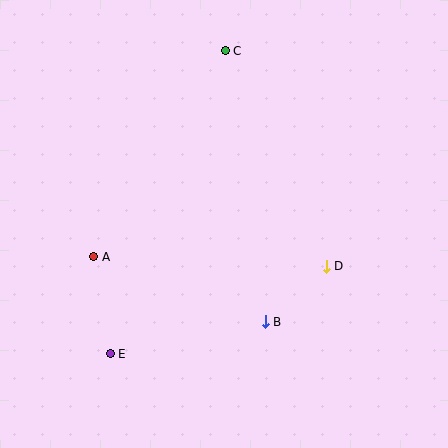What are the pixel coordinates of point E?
Point E is at (110, 354).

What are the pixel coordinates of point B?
Point B is at (265, 322).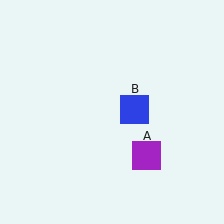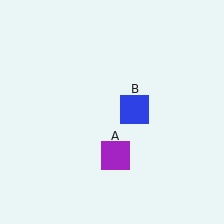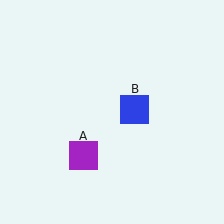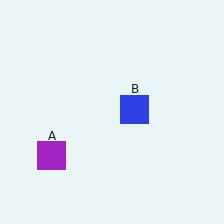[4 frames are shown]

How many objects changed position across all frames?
1 object changed position: purple square (object A).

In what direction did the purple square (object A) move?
The purple square (object A) moved left.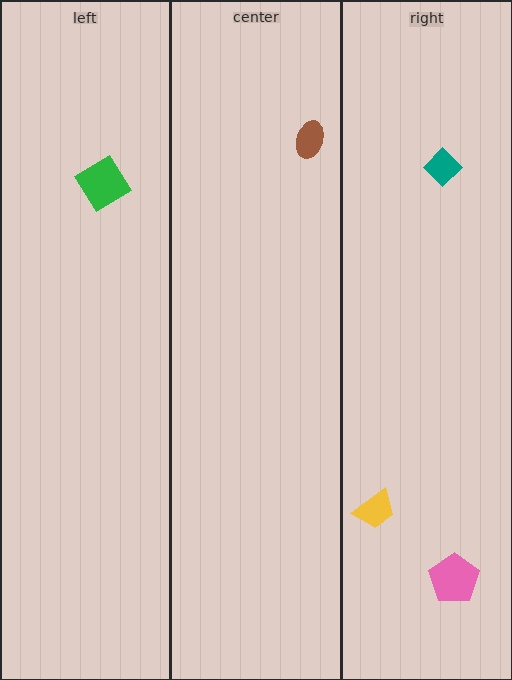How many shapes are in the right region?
3.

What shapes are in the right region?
The pink pentagon, the yellow trapezoid, the teal diamond.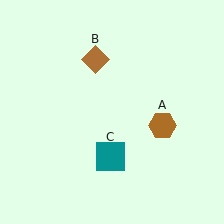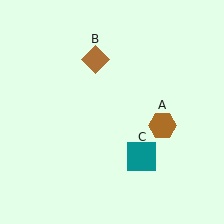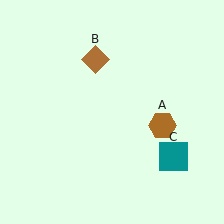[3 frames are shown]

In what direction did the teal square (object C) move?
The teal square (object C) moved right.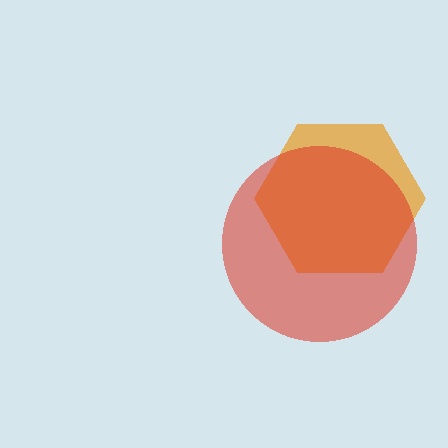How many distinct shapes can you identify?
There are 2 distinct shapes: an orange hexagon, a red circle.